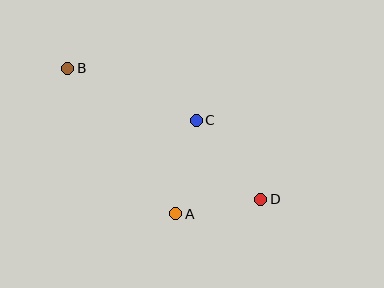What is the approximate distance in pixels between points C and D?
The distance between C and D is approximately 102 pixels.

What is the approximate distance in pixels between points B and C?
The distance between B and C is approximately 139 pixels.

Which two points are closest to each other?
Points A and D are closest to each other.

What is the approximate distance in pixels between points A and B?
The distance between A and B is approximately 181 pixels.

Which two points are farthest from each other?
Points B and D are farthest from each other.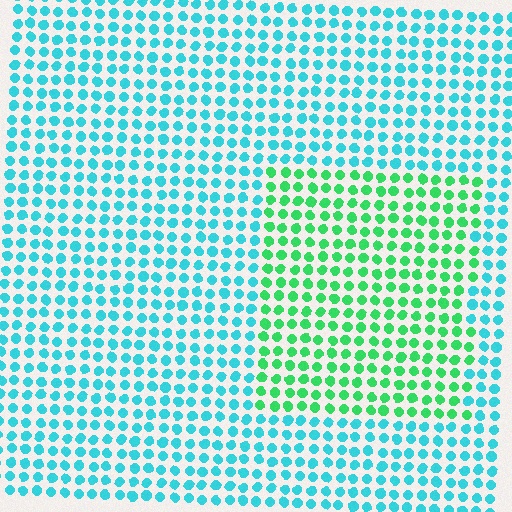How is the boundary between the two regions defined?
The boundary is defined purely by a slight shift in hue (about 47 degrees). Spacing, size, and orientation are identical on both sides.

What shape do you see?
I see a rectangle.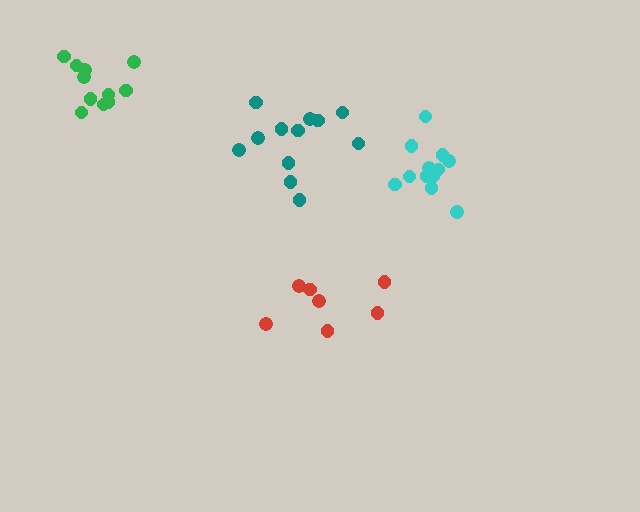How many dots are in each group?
Group 1: 7 dots, Group 2: 12 dots, Group 3: 11 dots, Group 4: 12 dots (42 total).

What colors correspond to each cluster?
The clusters are colored: red, cyan, green, teal.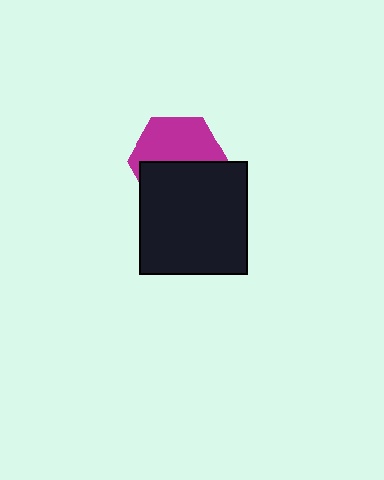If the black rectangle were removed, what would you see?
You would see the complete magenta hexagon.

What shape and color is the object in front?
The object in front is a black rectangle.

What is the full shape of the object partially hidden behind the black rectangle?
The partially hidden object is a magenta hexagon.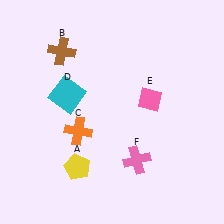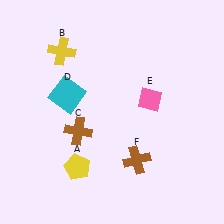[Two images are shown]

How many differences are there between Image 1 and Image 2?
There are 3 differences between the two images.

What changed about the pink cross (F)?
In Image 1, F is pink. In Image 2, it changed to brown.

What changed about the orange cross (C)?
In Image 1, C is orange. In Image 2, it changed to brown.